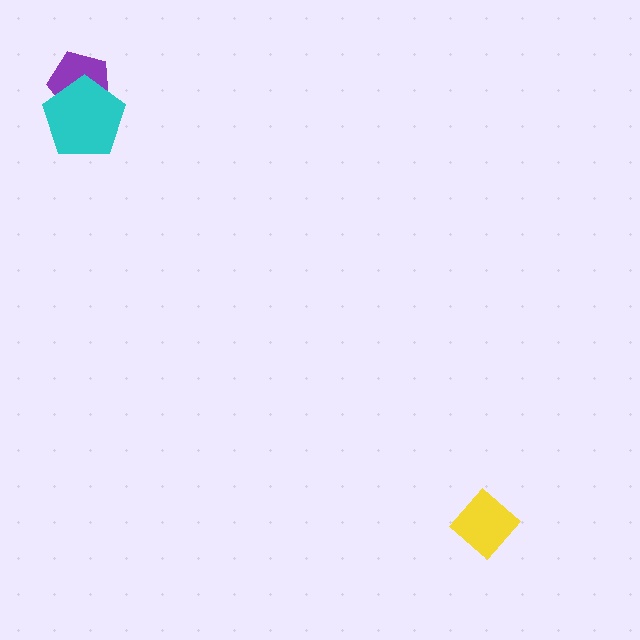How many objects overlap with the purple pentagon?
1 object overlaps with the purple pentagon.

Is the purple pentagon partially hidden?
Yes, it is partially covered by another shape.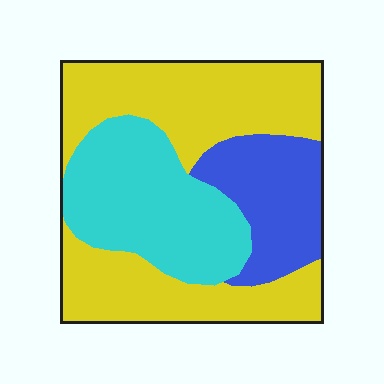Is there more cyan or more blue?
Cyan.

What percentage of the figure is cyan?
Cyan takes up about one third (1/3) of the figure.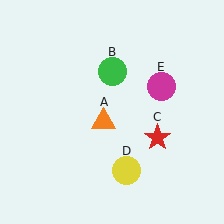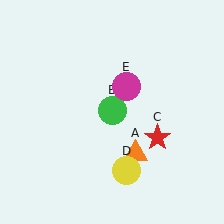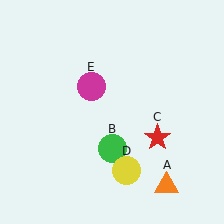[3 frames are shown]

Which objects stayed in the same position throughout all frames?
Red star (object C) and yellow circle (object D) remained stationary.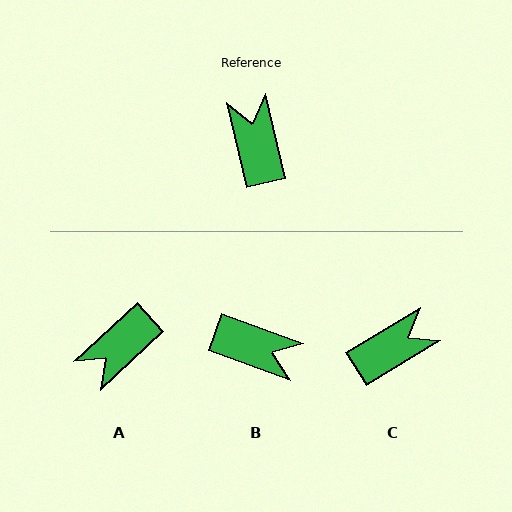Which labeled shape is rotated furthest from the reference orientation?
B, about 123 degrees away.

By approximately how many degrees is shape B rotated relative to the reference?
Approximately 123 degrees clockwise.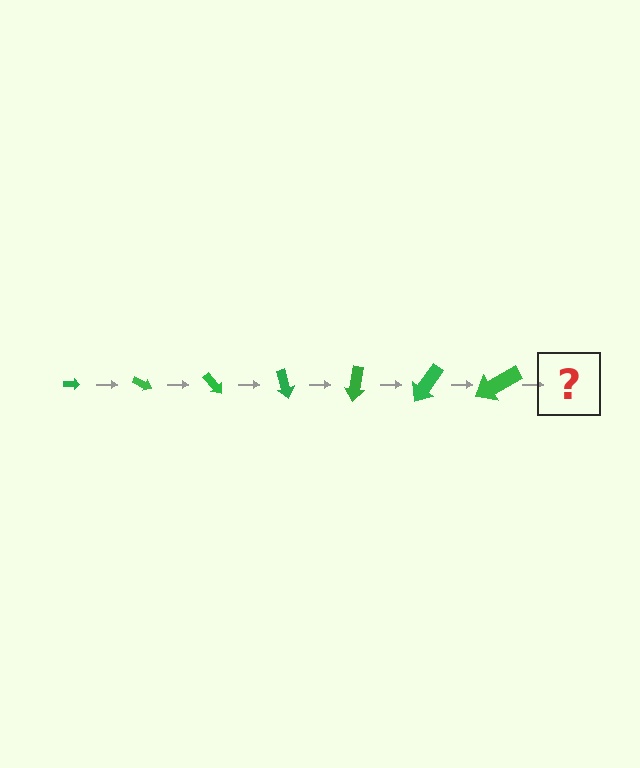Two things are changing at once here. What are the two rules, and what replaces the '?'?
The two rules are that the arrow grows larger each step and it rotates 25 degrees each step. The '?' should be an arrow, larger than the previous one and rotated 175 degrees from the start.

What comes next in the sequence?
The next element should be an arrow, larger than the previous one and rotated 175 degrees from the start.